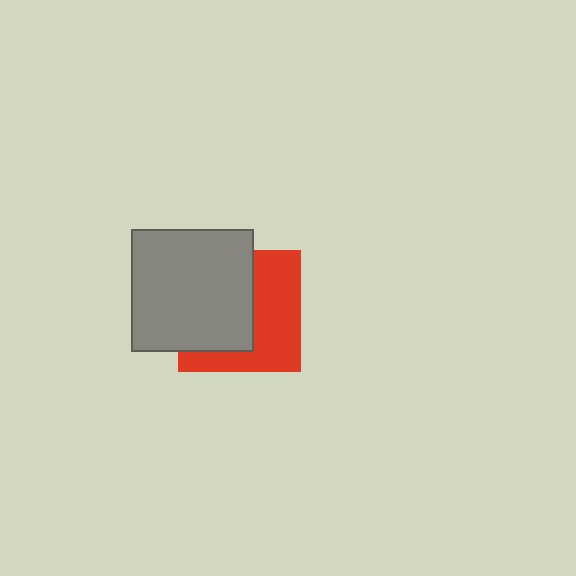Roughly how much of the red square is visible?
About half of it is visible (roughly 49%).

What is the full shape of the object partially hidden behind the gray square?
The partially hidden object is a red square.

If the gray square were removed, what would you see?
You would see the complete red square.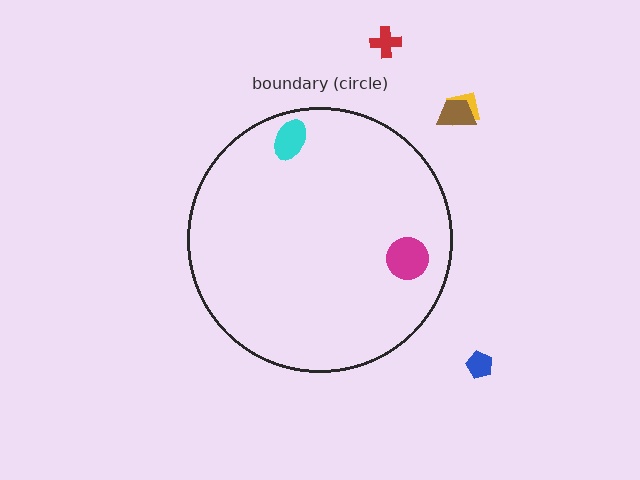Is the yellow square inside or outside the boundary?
Outside.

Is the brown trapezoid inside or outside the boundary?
Outside.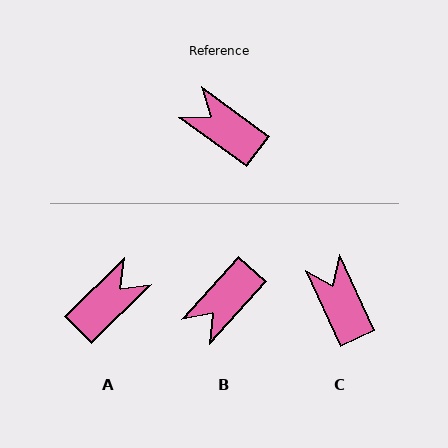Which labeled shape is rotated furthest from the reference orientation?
A, about 100 degrees away.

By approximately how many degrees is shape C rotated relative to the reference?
Approximately 29 degrees clockwise.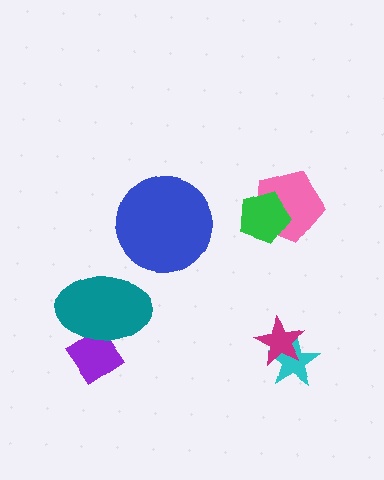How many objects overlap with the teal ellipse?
1 object overlaps with the teal ellipse.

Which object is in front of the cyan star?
The magenta star is in front of the cyan star.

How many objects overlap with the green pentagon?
1 object overlaps with the green pentagon.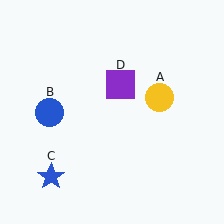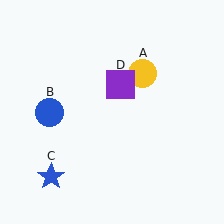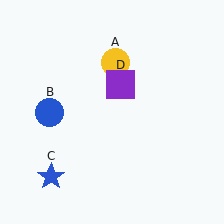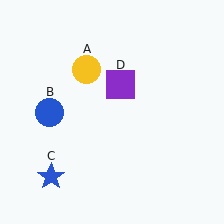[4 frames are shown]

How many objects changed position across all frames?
1 object changed position: yellow circle (object A).